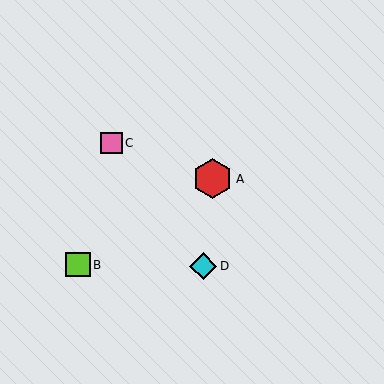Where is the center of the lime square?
The center of the lime square is at (78, 265).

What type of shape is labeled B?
Shape B is a lime square.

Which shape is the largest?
The red hexagon (labeled A) is the largest.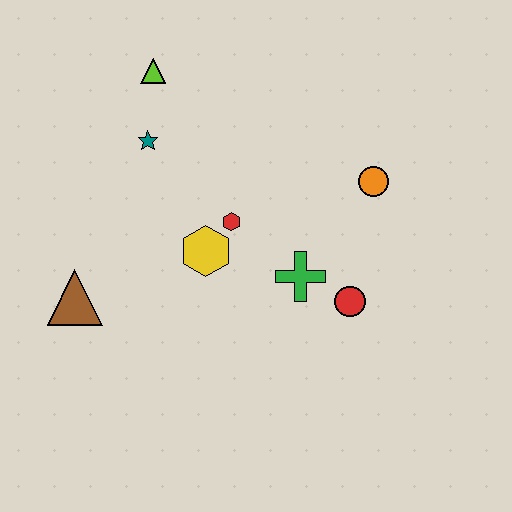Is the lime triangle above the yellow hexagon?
Yes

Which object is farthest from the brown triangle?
The orange circle is farthest from the brown triangle.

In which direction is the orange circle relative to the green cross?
The orange circle is above the green cross.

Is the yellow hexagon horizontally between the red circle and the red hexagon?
No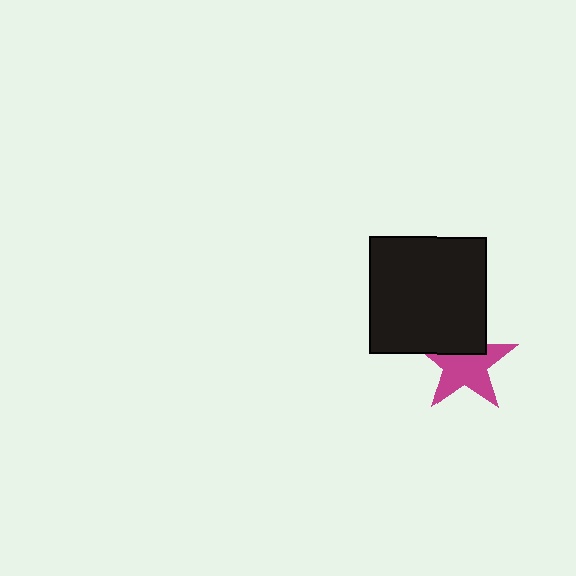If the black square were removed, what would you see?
You would see the complete magenta star.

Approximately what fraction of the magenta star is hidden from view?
Roughly 33% of the magenta star is hidden behind the black square.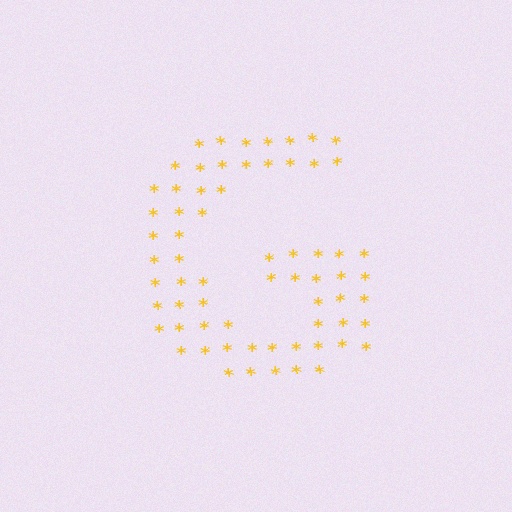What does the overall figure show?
The overall figure shows the letter G.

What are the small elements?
The small elements are asterisks.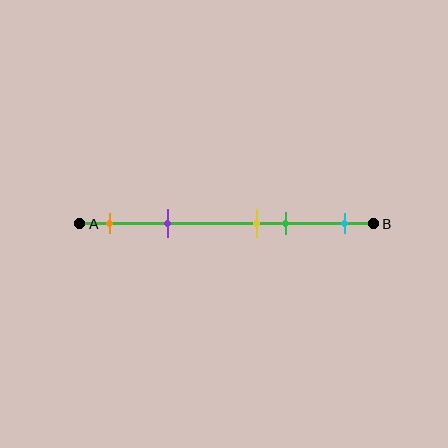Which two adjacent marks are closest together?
The yellow and green marks are the closest adjacent pair.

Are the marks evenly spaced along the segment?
No, the marks are not evenly spaced.